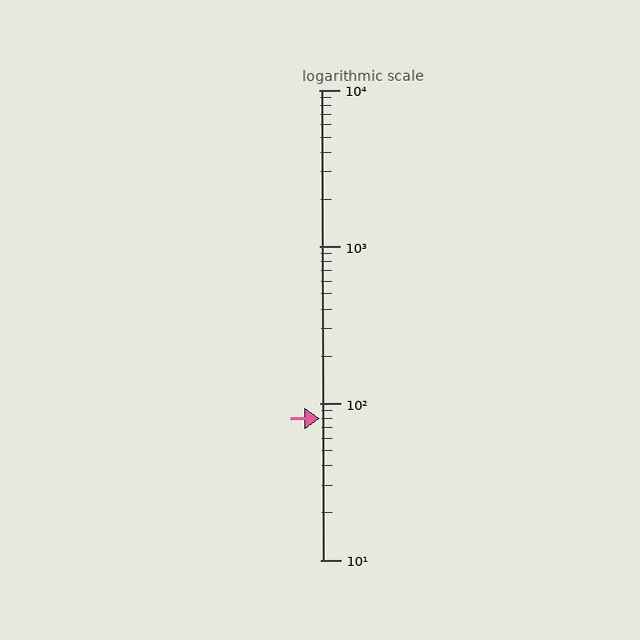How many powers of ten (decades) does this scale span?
The scale spans 3 decades, from 10 to 10000.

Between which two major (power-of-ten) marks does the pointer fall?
The pointer is between 10 and 100.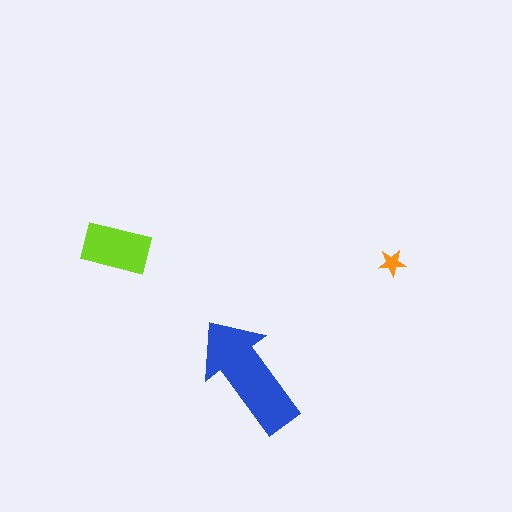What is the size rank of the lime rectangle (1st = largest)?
2nd.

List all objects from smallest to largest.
The orange star, the lime rectangle, the blue arrow.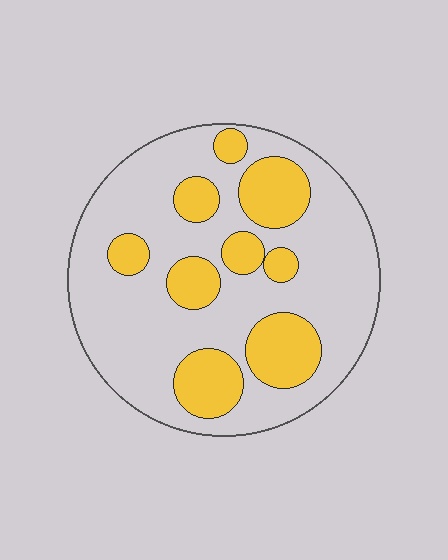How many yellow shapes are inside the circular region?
9.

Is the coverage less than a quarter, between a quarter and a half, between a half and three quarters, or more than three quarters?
Between a quarter and a half.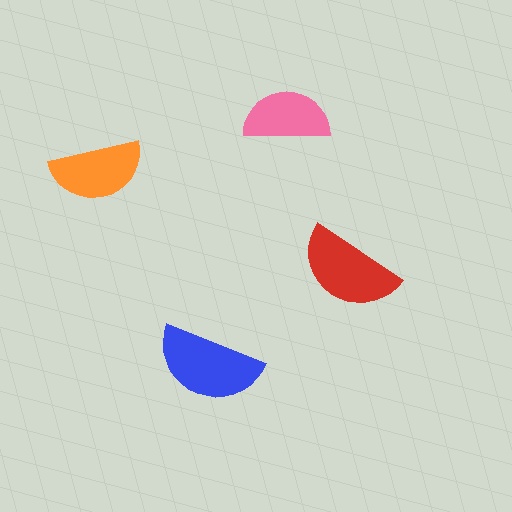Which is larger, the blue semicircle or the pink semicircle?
The blue one.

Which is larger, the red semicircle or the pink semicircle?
The red one.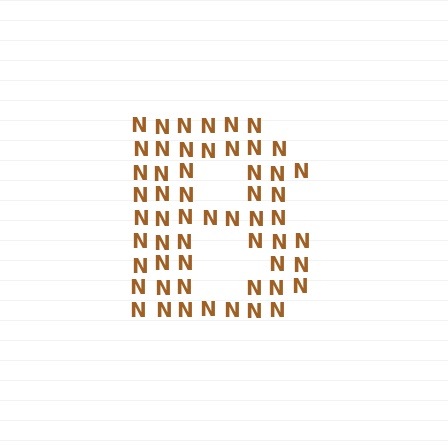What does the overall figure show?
The overall figure shows the letter B.